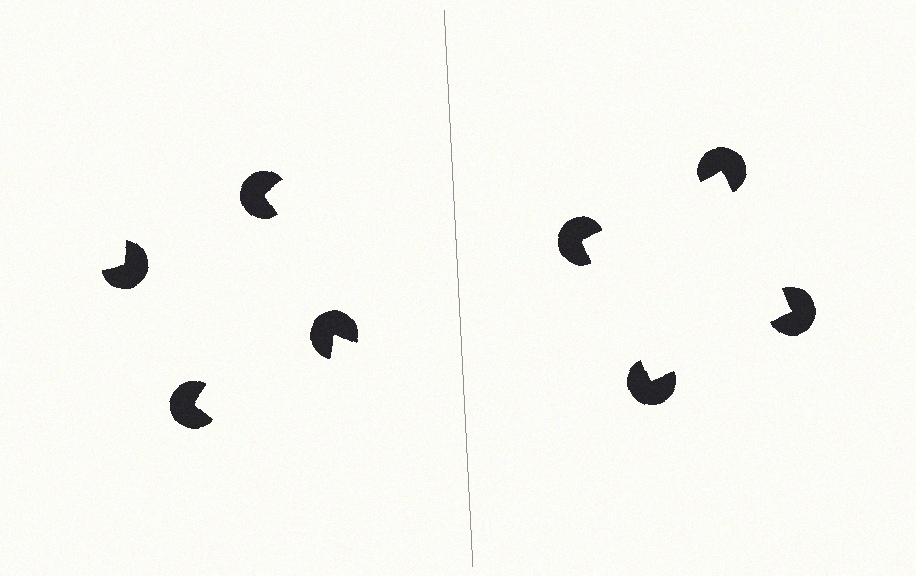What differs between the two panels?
The pac-man discs are positioned identically on both sides; only the wedge orientations differ. On the right they align to a square; on the left they are misaligned.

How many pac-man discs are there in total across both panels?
8 — 4 on each side.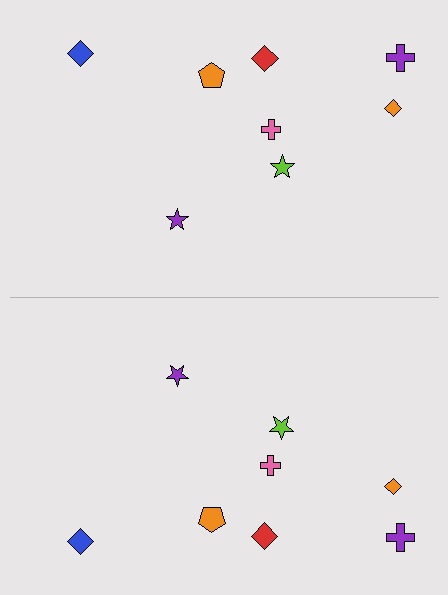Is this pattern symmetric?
Yes, this pattern has bilateral (reflection) symmetry.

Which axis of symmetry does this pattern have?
The pattern has a horizontal axis of symmetry running through the center of the image.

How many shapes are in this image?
There are 16 shapes in this image.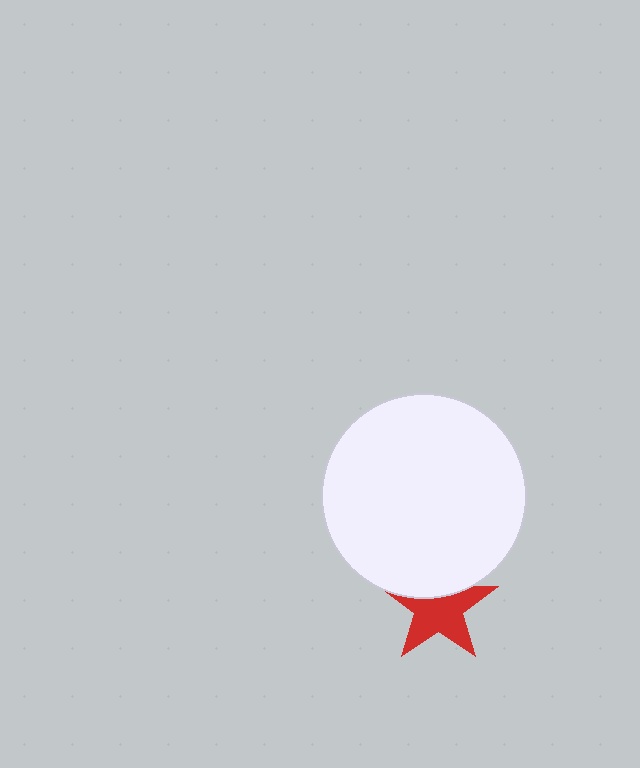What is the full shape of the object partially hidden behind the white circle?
The partially hidden object is a red star.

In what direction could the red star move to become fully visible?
The red star could move down. That would shift it out from behind the white circle entirely.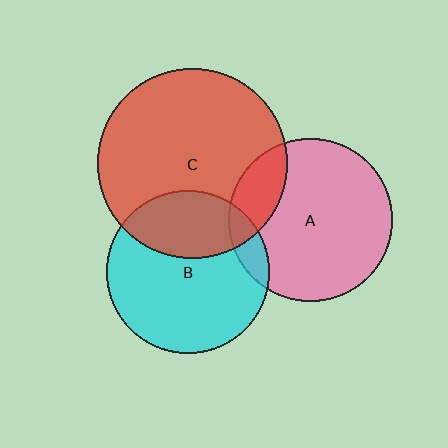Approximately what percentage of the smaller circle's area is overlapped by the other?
Approximately 20%.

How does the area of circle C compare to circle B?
Approximately 1.4 times.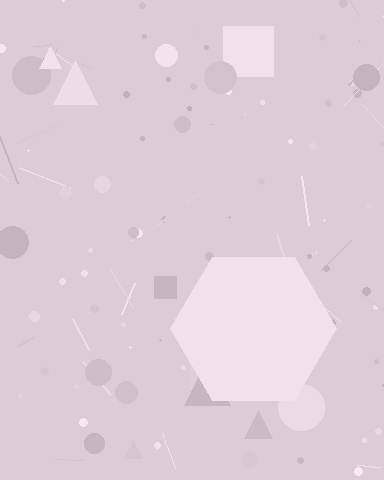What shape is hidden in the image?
A hexagon is hidden in the image.